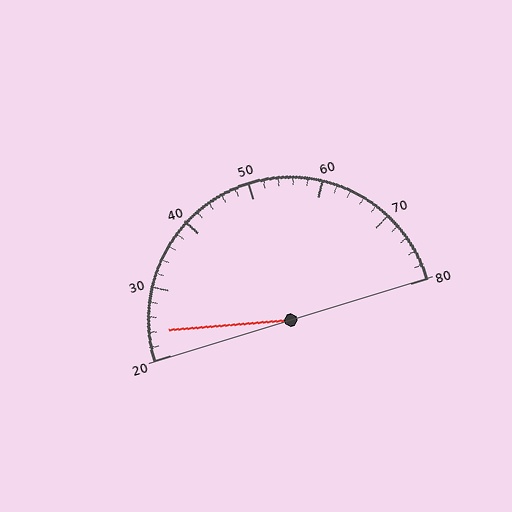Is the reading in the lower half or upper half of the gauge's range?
The reading is in the lower half of the range (20 to 80).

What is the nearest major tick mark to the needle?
The nearest major tick mark is 20.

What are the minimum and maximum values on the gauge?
The gauge ranges from 20 to 80.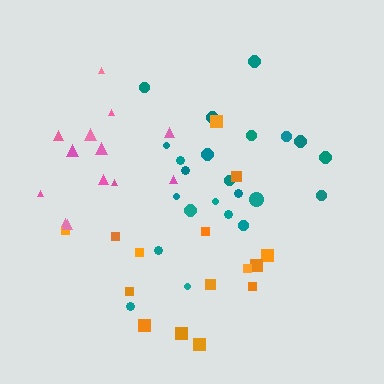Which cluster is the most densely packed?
Pink.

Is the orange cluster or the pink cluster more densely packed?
Pink.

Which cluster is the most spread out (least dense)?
Orange.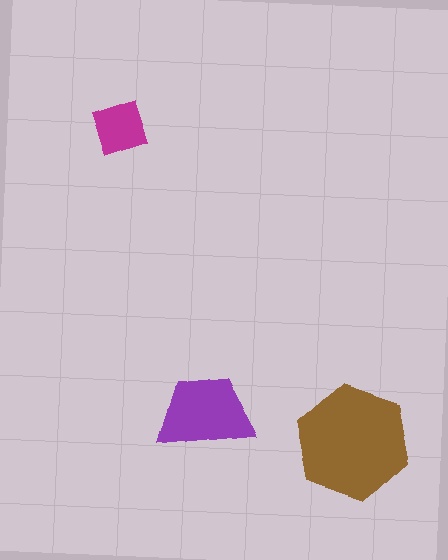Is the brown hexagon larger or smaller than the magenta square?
Larger.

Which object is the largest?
The brown hexagon.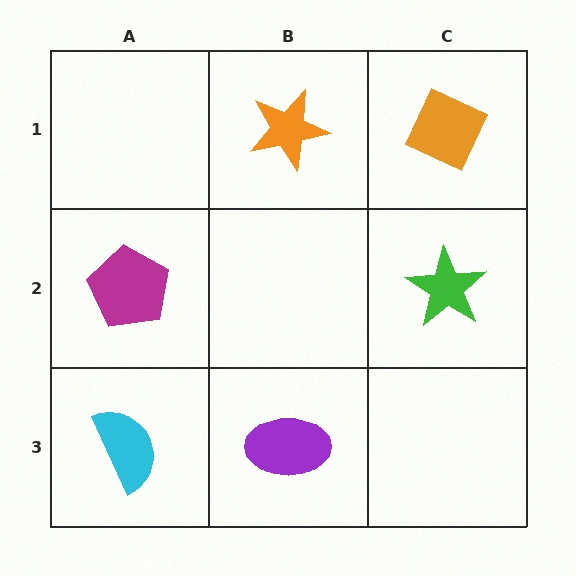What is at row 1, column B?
An orange star.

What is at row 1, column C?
An orange diamond.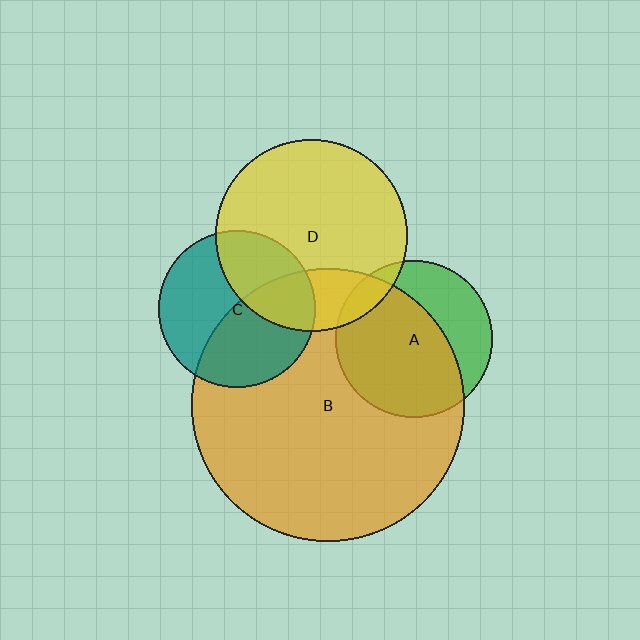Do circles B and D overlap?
Yes.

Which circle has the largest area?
Circle B (orange).